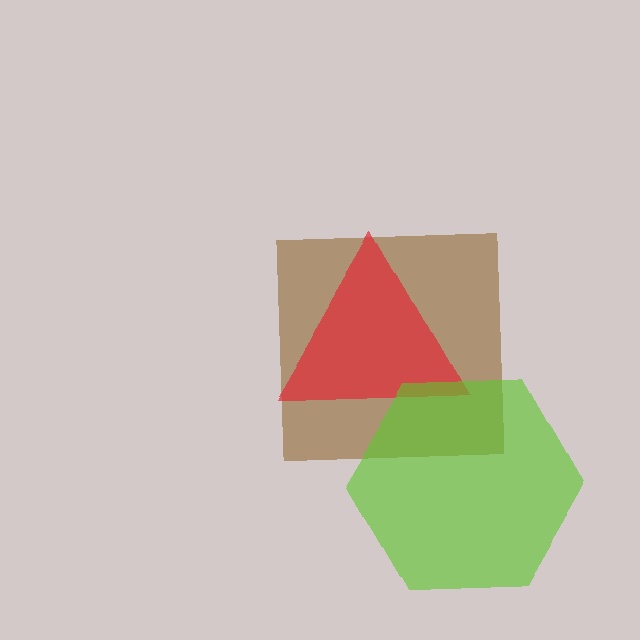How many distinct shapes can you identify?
There are 3 distinct shapes: a brown square, a red triangle, a lime hexagon.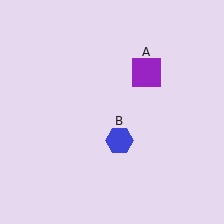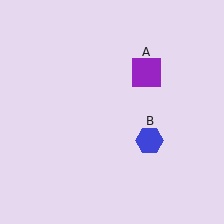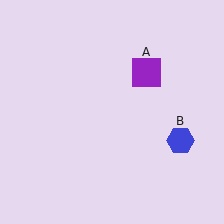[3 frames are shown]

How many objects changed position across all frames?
1 object changed position: blue hexagon (object B).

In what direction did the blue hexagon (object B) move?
The blue hexagon (object B) moved right.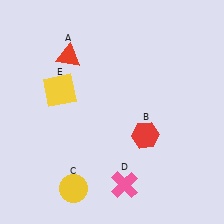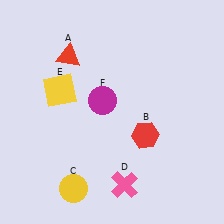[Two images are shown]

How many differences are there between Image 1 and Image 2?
There is 1 difference between the two images.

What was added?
A magenta circle (F) was added in Image 2.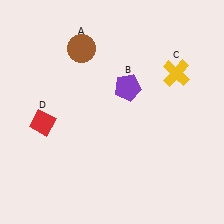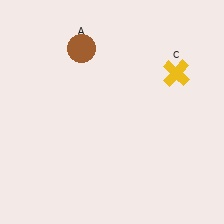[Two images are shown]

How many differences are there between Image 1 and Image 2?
There are 2 differences between the two images.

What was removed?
The red diamond (D), the purple pentagon (B) were removed in Image 2.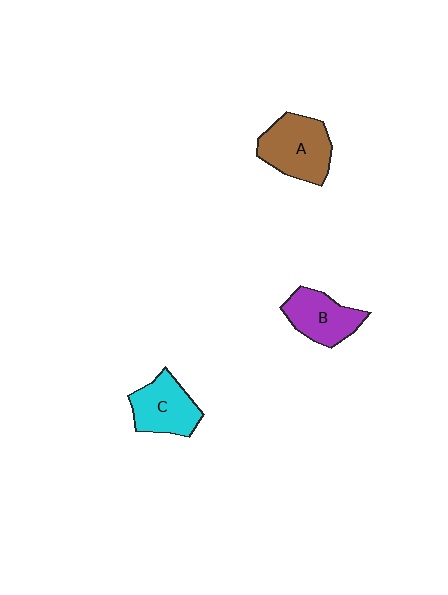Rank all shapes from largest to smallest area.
From largest to smallest: A (brown), C (cyan), B (purple).